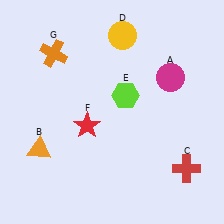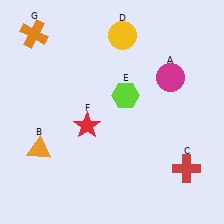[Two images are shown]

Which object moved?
The orange cross (G) moved left.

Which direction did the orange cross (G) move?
The orange cross (G) moved left.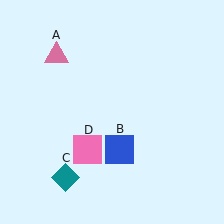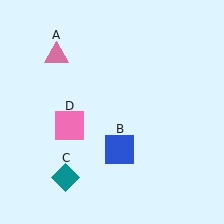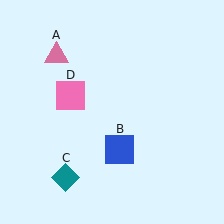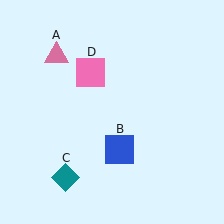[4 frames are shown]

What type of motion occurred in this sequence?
The pink square (object D) rotated clockwise around the center of the scene.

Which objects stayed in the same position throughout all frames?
Pink triangle (object A) and blue square (object B) and teal diamond (object C) remained stationary.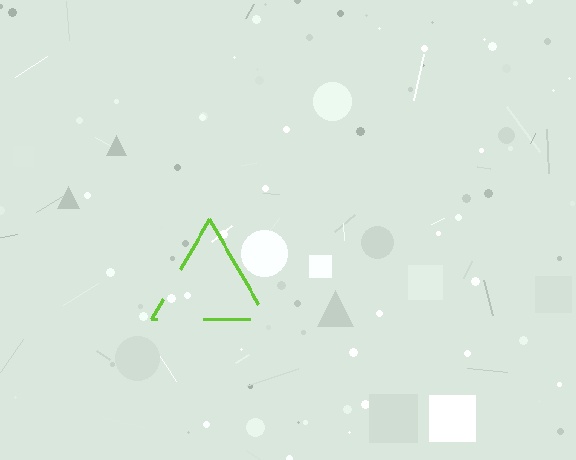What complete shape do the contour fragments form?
The contour fragments form a triangle.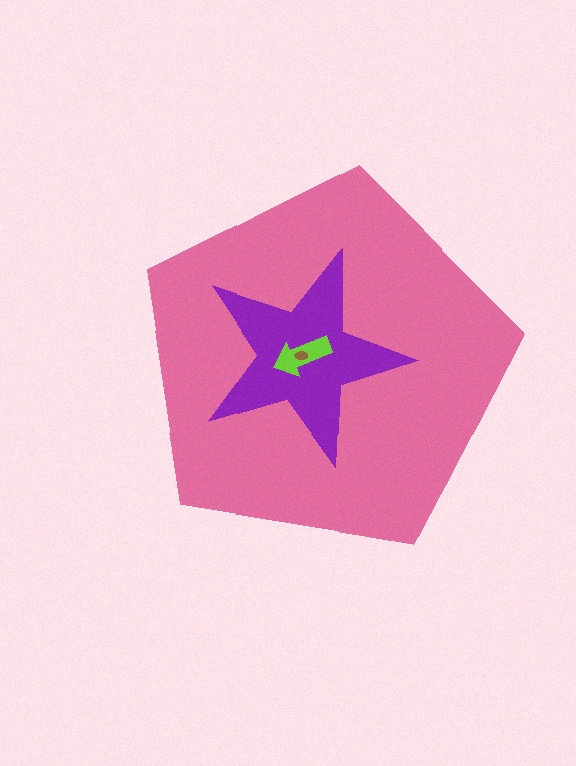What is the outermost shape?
The pink pentagon.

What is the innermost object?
The brown ellipse.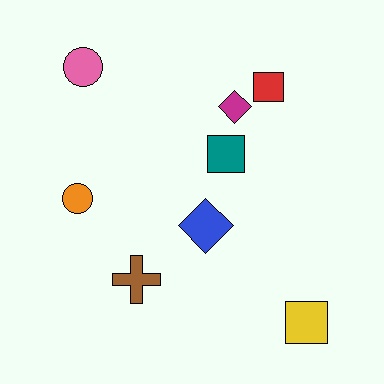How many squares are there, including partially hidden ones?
There are 3 squares.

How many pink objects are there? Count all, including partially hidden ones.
There is 1 pink object.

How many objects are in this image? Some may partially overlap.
There are 8 objects.